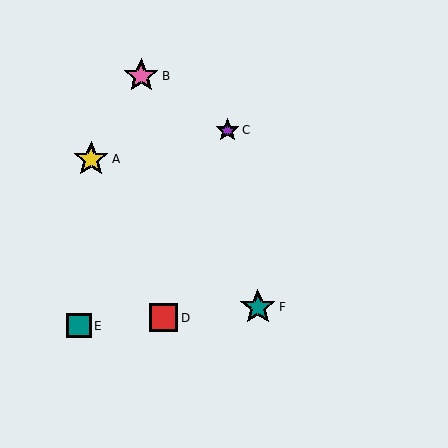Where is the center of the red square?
The center of the red square is at (164, 318).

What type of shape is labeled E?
Shape E is a teal square.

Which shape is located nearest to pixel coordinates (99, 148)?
The yellow star (labeled A) at (91, 159) is nearest to that location.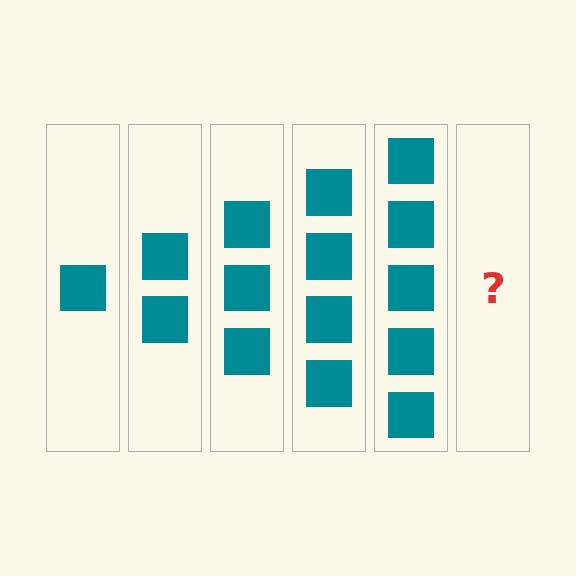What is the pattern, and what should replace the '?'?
The pattern is that each step adds one more square. The '?' should be 6 squares.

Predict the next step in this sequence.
The next step is 6 squares.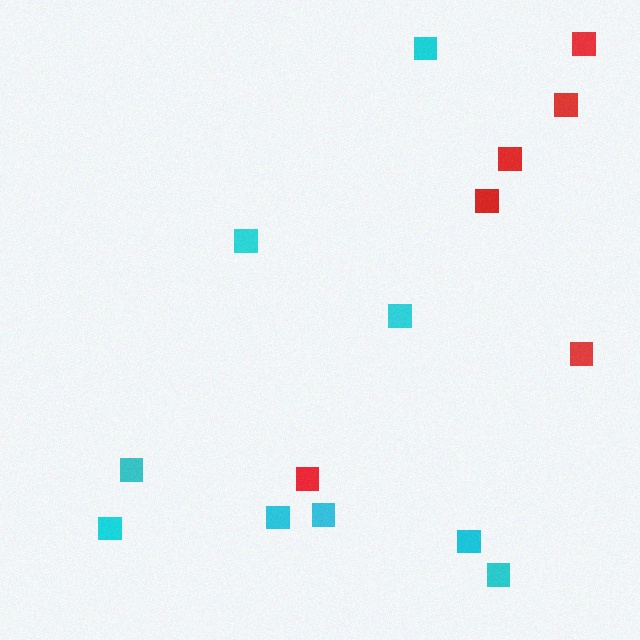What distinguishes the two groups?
There are 2 groups: one group of cyan squares (9) and one group of red squares (6).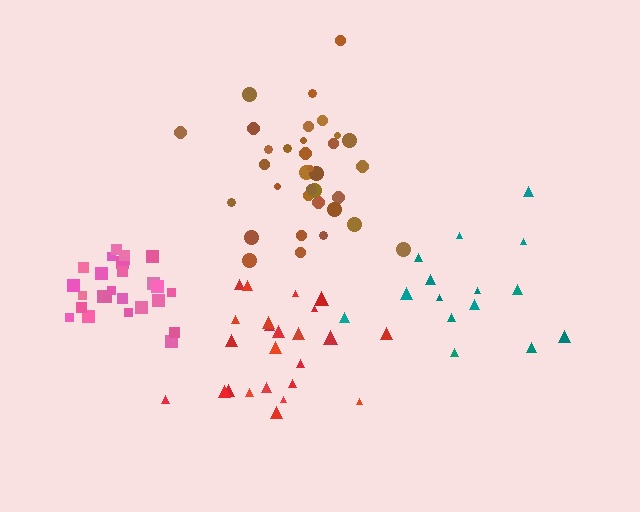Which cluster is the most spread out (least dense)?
Teal.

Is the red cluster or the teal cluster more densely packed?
Red.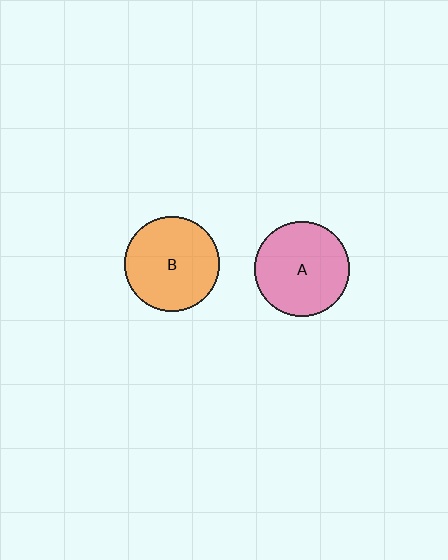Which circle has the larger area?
Circle A (pink).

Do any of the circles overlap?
No, none of the circles overlap.